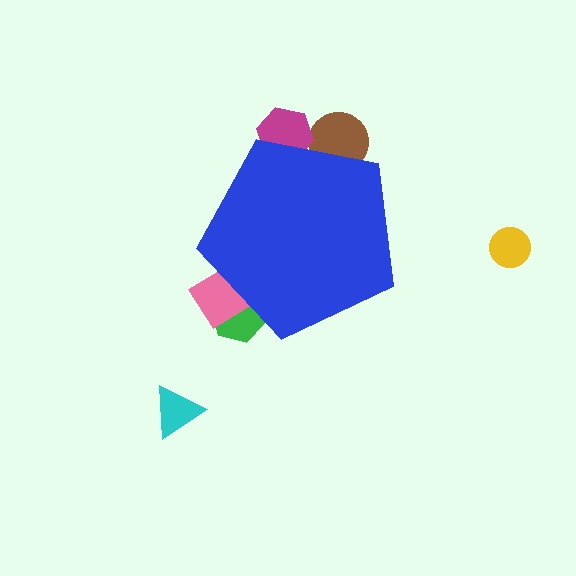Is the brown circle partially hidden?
Yes, the brown circle is partially hidden behind the blue pentagon.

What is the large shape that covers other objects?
A blue pentagon.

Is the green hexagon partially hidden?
Yes, the green hexagon is partially hidden behind the blue pentagon.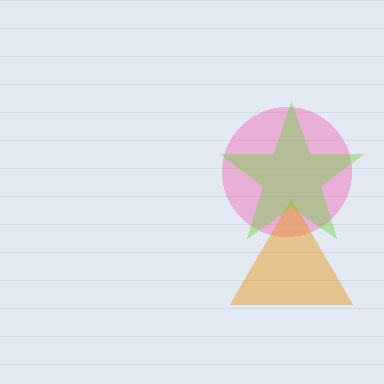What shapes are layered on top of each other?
The layered shapes are: a pink circle, an orange triangle, a lime star.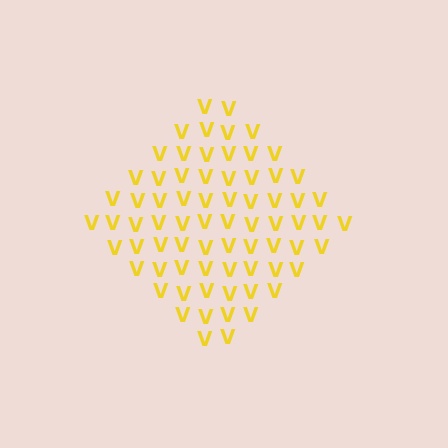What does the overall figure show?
The overall figure shows a diamond.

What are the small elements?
The small elements are letter V's.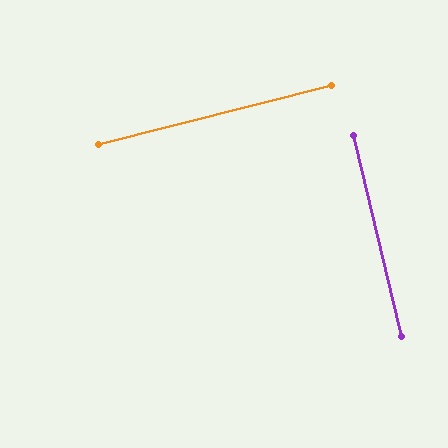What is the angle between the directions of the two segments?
Approximately 89 degrees.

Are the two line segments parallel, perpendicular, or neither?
Perpendicular — they meet at approximately 89°.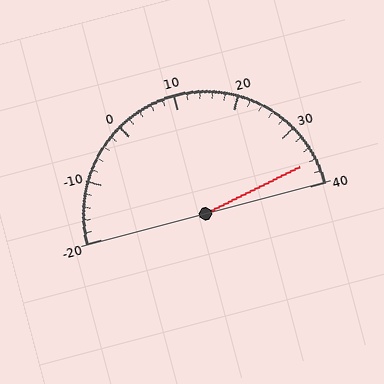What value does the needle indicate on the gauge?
The needle indicates approximately 36.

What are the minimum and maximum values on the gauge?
The gauge ranges from -20 to 40.